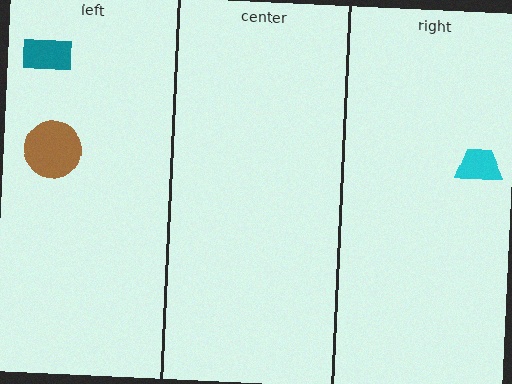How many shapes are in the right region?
1.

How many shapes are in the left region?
2.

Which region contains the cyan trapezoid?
The right region.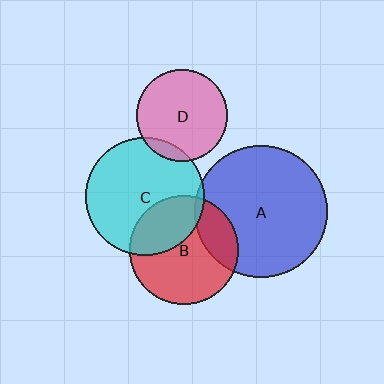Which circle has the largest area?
Circle A (blue).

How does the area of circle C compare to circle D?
Approximately 1.7 times.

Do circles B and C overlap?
Yes.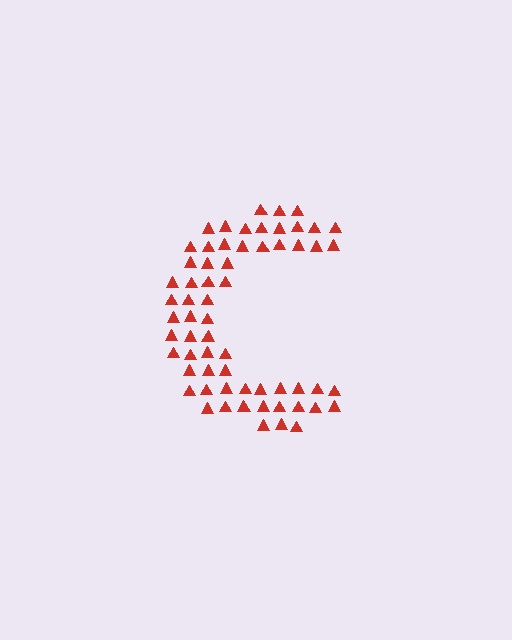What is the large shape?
The large shape is the letter C.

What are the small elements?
The small elements are triangles.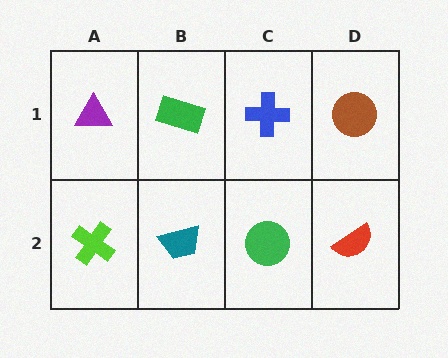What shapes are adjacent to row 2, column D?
A brown circle (row 1, column D), a green circle (row 2, column C).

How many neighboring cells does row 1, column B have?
3.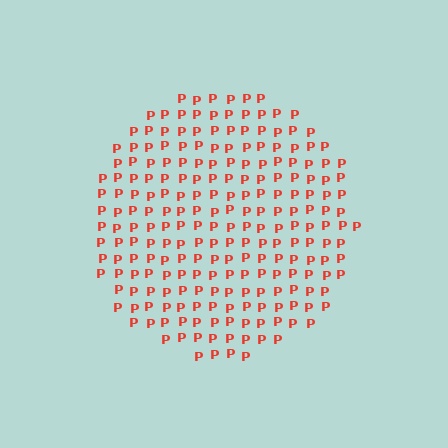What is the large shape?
The large shape is a circle.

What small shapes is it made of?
It is made of small letter P's.